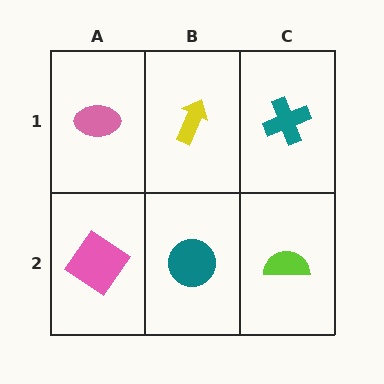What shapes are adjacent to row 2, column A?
A pink ellipse (row 1, column A), a teal circle (row 2, column B).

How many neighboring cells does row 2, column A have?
2.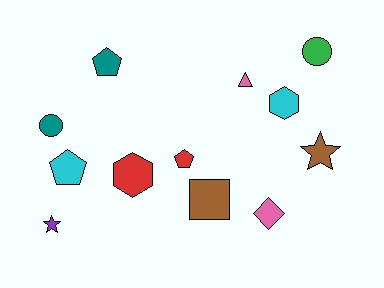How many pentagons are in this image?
There are 3 pentagons.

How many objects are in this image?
There are 12 objects.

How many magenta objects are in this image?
There are no magenta objects.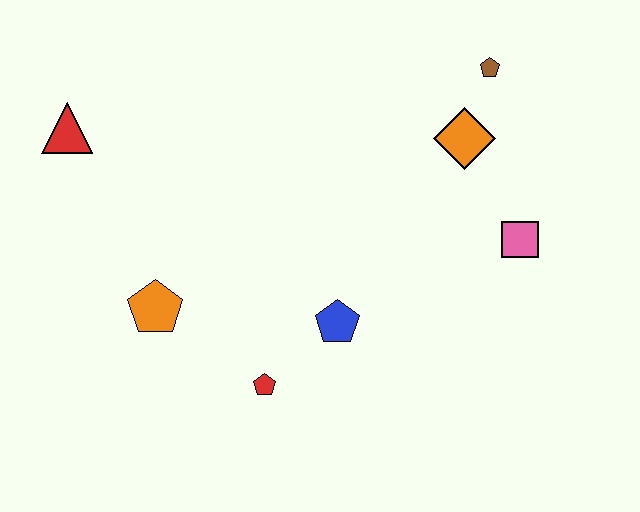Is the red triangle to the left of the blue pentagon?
Yes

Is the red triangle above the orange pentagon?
Yes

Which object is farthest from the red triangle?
The pink square is farthest from the red triangle.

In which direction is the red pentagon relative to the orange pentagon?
The red pentagon is to the right of the orange pentagon.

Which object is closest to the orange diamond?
The brown pentagon is closest to the orange diamond.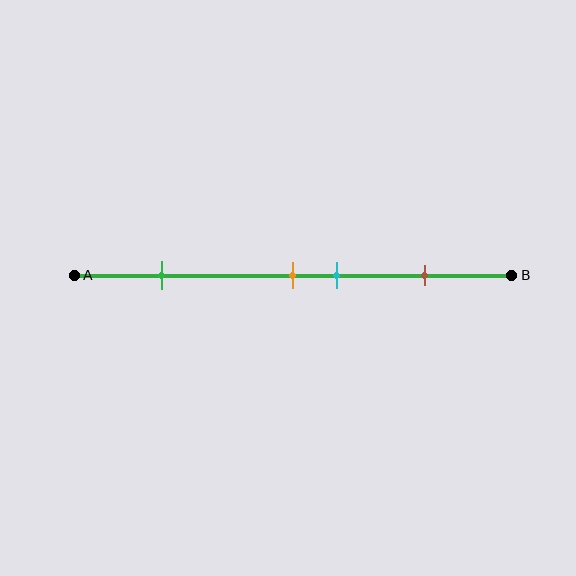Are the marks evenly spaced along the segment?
No, the marks are not evenly spaced.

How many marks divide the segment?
There are 4 marks dividing the segment.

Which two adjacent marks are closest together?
The orange and cyan marks are the closest adjacent pair.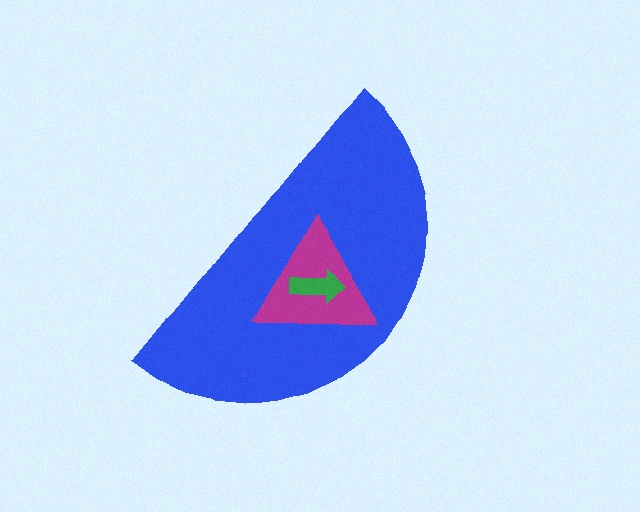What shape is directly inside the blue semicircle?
The magenta triangle.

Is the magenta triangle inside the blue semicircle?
Yes.